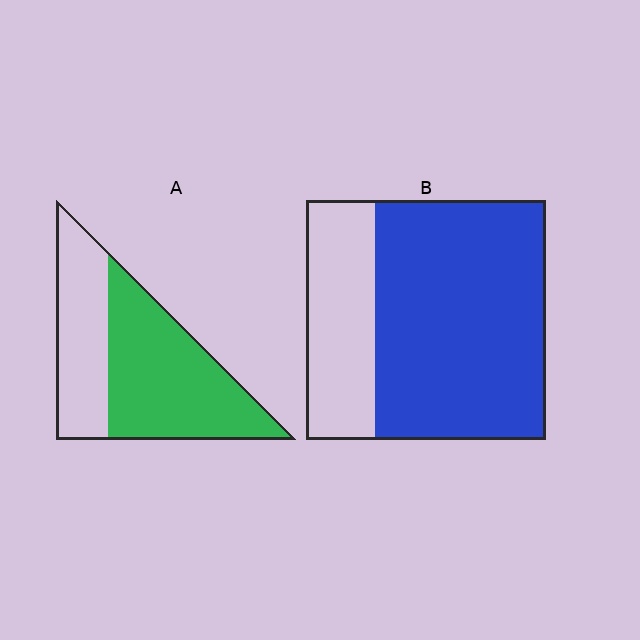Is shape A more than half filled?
Yes.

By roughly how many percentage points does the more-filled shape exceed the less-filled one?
By roughly 10 percentage points (B over A).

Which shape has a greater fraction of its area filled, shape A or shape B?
Shape B.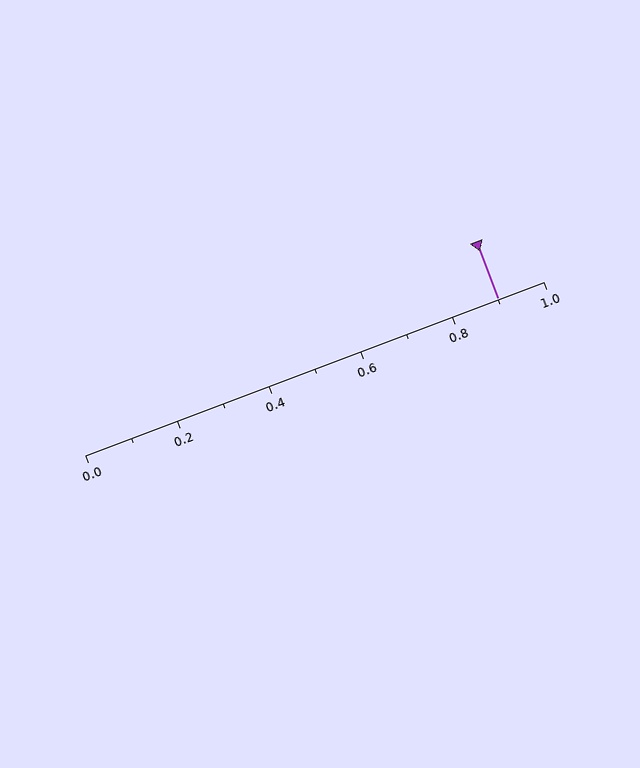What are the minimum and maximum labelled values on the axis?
The axis runs from 0.0 to 1.0.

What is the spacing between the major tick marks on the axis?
The major ticks are spaced 0.2 apart.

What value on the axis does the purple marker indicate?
The marker indicates approximately 0.9.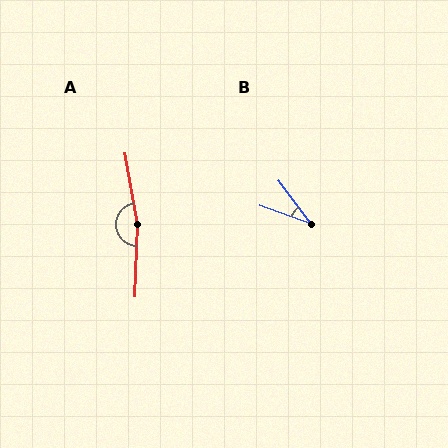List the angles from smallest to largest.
B (33°), A (168°).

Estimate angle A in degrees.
Approximately 168 degrees.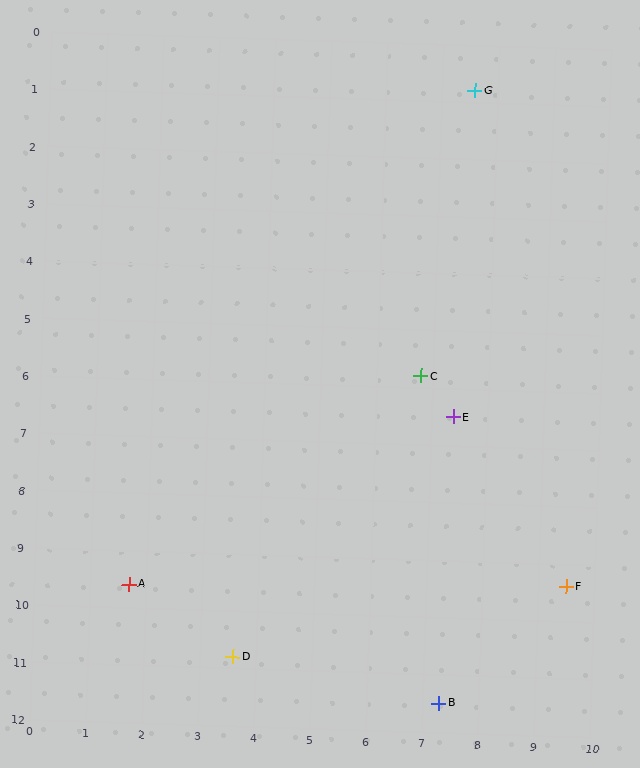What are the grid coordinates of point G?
Point G is at approximately (7.6, 0.8).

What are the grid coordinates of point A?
Point A is at approximately (1.7, 9.6).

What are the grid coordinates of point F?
Point F is at approximately (9.5, 9.4).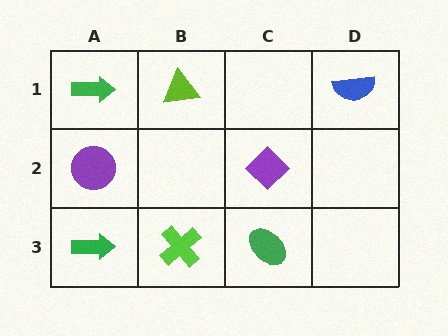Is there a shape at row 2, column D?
No, that cell is empty.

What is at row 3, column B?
A lime cross.